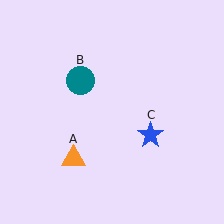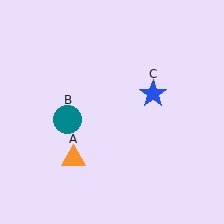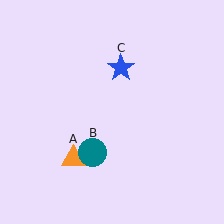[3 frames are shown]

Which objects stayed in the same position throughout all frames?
Orange triangle (object A) remained stationary.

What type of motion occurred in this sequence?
The teal circle (object B), blue star (object C) rotated counterclockwise around the center of the scene.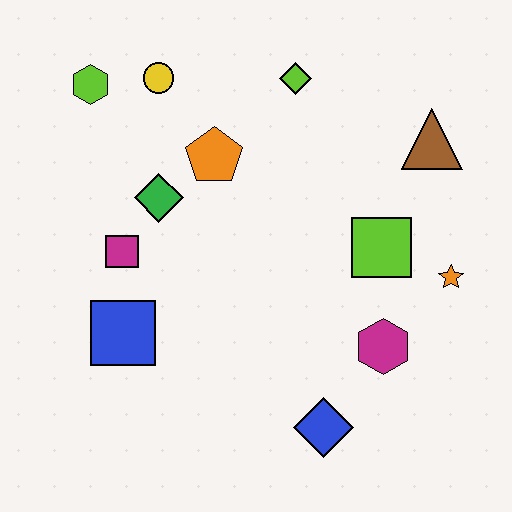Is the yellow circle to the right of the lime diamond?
No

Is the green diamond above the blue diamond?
Yes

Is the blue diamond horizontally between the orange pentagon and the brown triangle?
Yes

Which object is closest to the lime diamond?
The orange pentagon is closest to the lime diamond.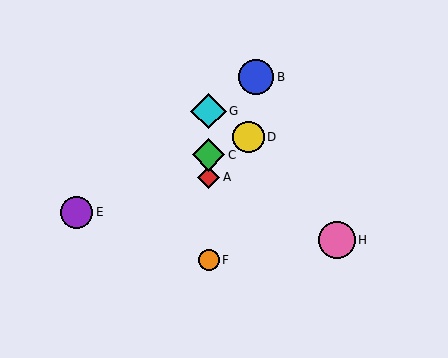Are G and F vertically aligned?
Yes, both are at x≈209.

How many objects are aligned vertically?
4 objects (A, C, F, G) are aligned vertically.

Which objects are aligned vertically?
Objects A, C, F, G are aligned vertically.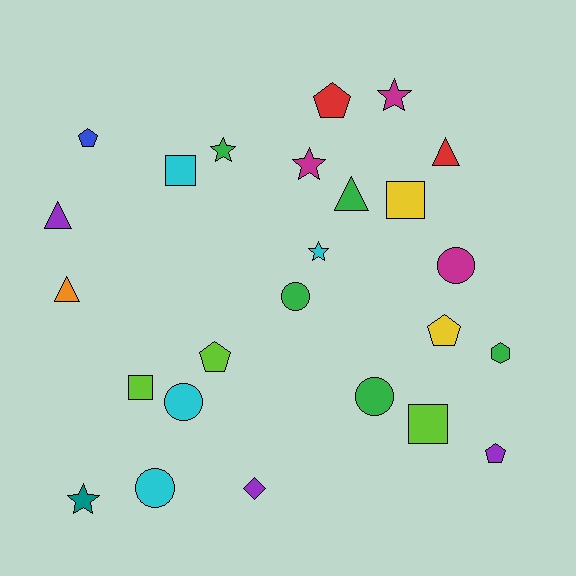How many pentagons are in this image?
There are 5 pentagons.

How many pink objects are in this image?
There are no pink objects.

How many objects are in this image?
There are 25 objects.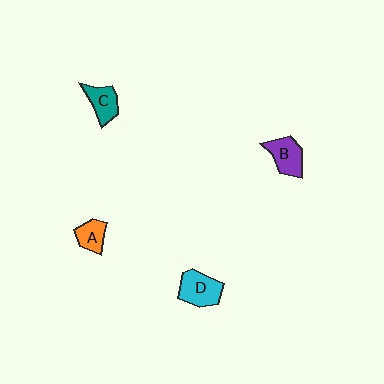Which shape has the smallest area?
Shape A (orange).